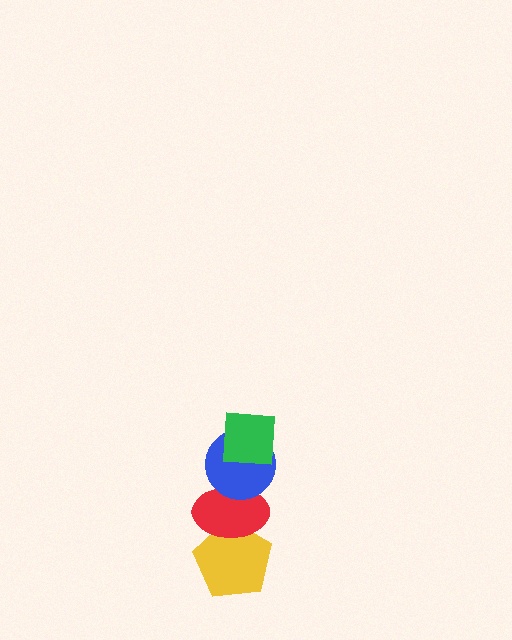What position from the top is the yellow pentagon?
The yellow pentagon is 4th from the top.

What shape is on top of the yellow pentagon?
The red ellipse is on top of the yellow pentagon.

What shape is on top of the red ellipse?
The blue circle is on top of the red ellipse.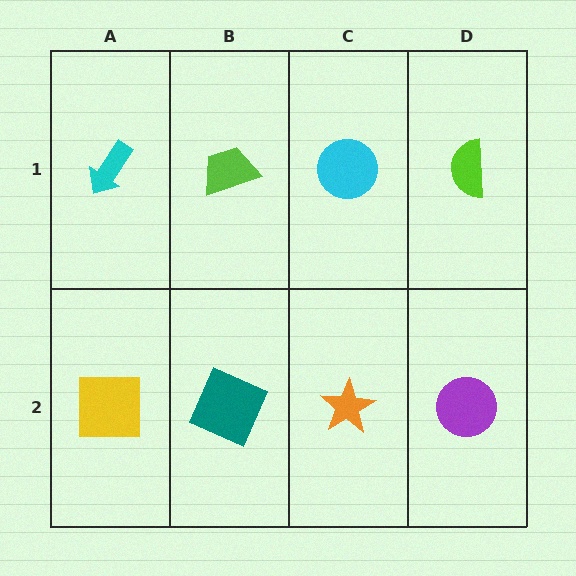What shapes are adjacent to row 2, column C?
A cyan circle (row 1, column C), a teal square (row 2, column B), a purple circle (row 2, column D).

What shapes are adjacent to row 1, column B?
A teal square (row 2, column B), a cyan arrow (row 1, column A), a cyan circle (row 1, column C).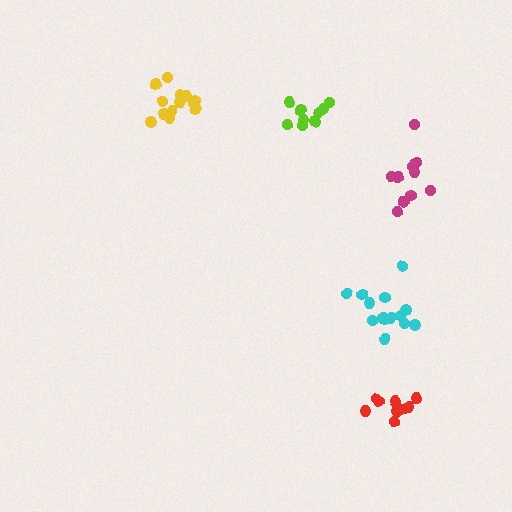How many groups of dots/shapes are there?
There are 5 groups.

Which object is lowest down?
The red cluster is bottommost.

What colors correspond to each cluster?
The clusters are colored: cyan, yellow, magenta, lime, red.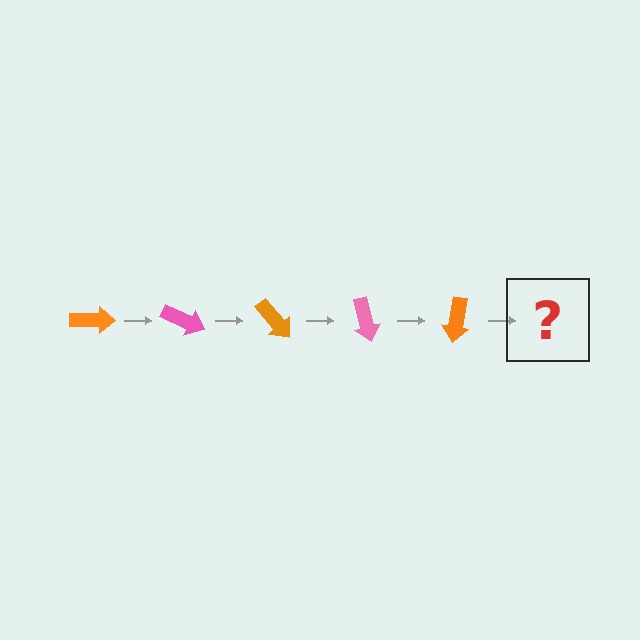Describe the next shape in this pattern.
It should be a pink arrow, rotated 125 degrees from the start.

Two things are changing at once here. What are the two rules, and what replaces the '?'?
The two rules are that it rotates 25 degrees each step and the color cycles through orange and pink. The '?' should be a pink arrow, rotated 125 degrees from the start.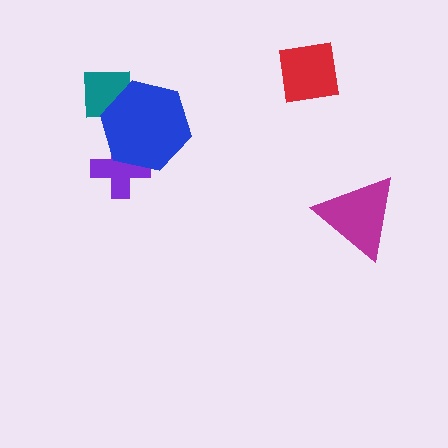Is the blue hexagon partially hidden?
No, no other shape covers it.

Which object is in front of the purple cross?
The blue hexagon is in front of the purple cross.